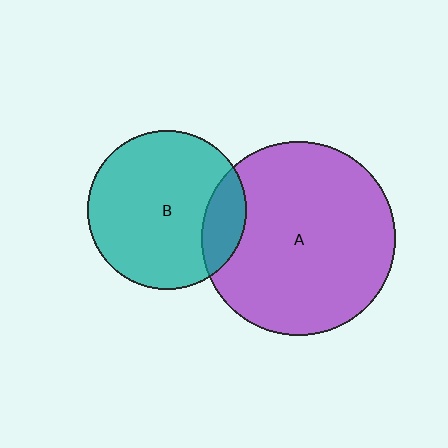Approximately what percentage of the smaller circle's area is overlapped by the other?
Approximately 15%.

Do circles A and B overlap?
Yes.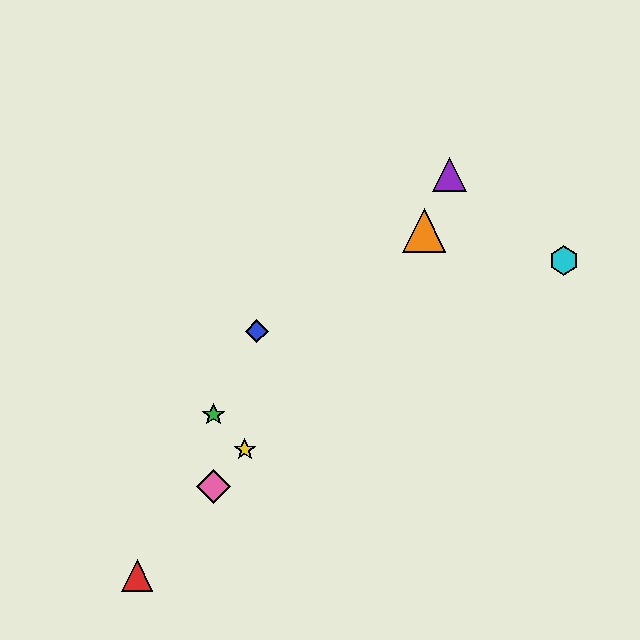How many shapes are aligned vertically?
2 shapes (the green star, the pink diamond) are aligned vertically.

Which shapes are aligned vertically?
The green star, the pink diamond are aligned vertically.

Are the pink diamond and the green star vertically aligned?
Yes, both are at x≈214.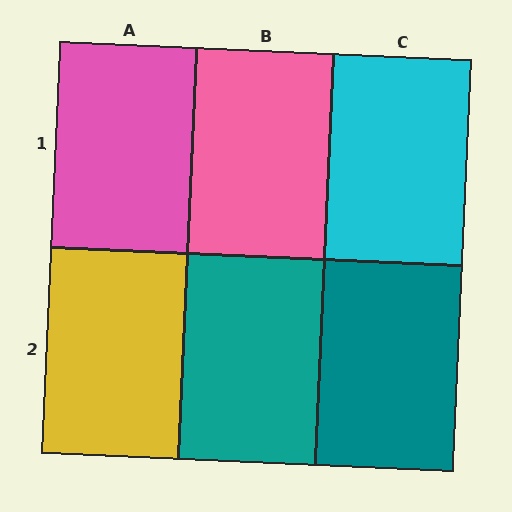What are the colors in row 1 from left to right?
Pink, pink, cyan.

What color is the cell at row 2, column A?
Yellow.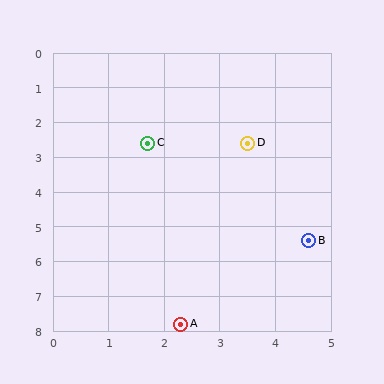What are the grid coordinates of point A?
Point A is at approximately (2.3, 7.8).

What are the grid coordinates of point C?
Point C is at approximately (1.7, 2.6).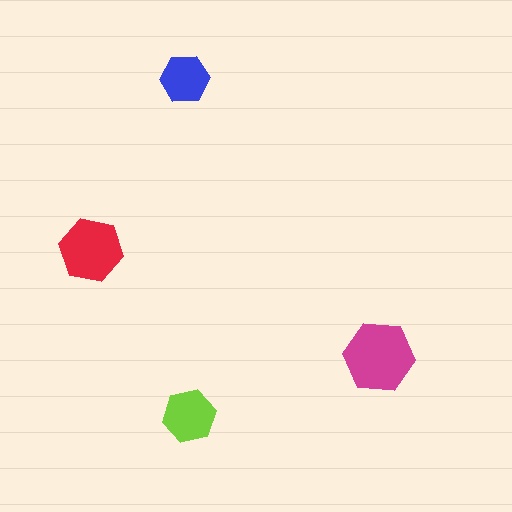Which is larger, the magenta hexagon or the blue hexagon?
The magenta one.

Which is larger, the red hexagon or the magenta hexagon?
The magenta one.